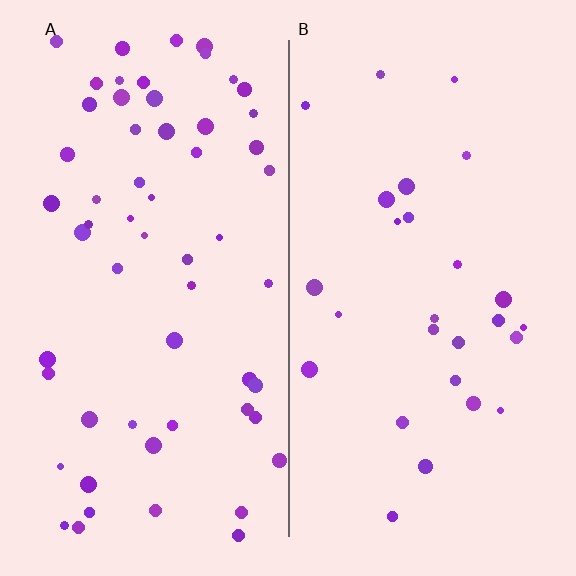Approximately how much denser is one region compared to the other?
Approximately 2.2× — region A over region B.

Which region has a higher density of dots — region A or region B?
A (the left).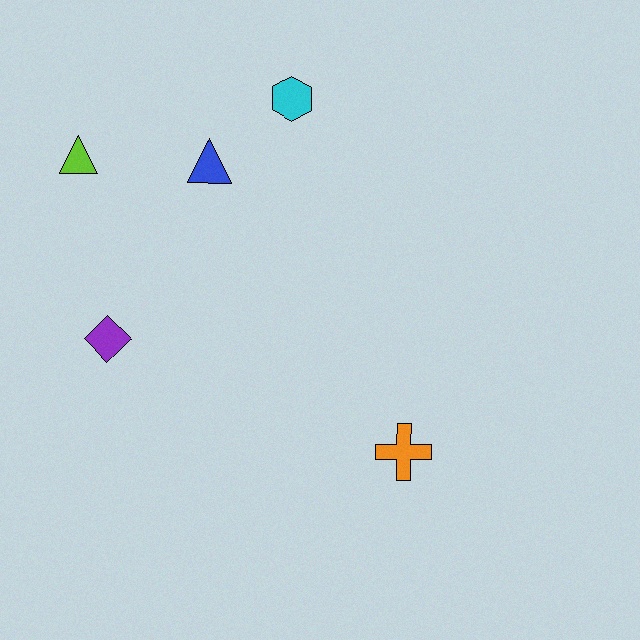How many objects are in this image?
There are 5 objects.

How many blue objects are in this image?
There is 1 blue object.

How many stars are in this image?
There are no stars.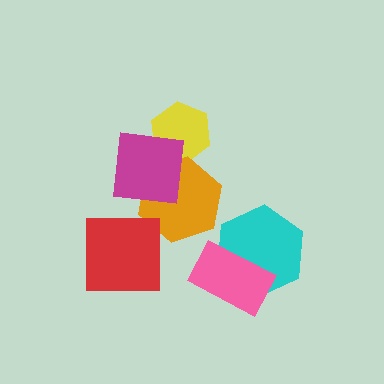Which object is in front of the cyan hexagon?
The pink rectangle is in front of the cyan hexagon.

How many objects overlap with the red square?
0 objects overlap with the red square.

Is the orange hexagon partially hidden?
Yes, it is partially covered by another shape.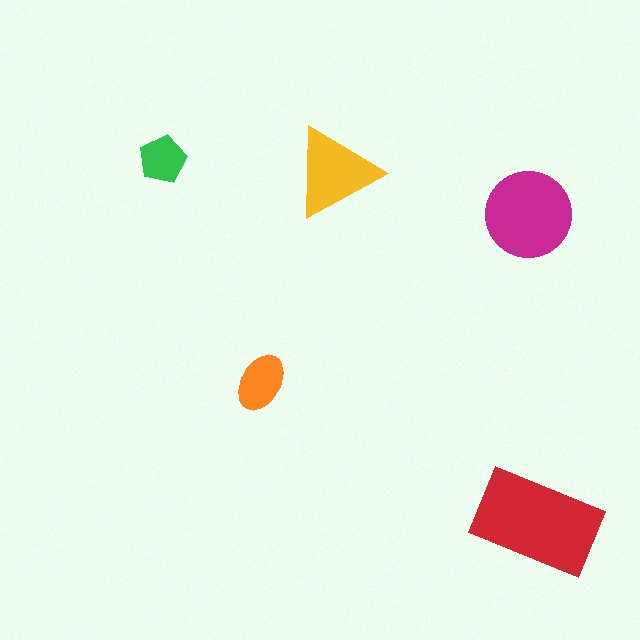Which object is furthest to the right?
The red rectangle is rightmost.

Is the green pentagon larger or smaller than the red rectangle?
Smaller.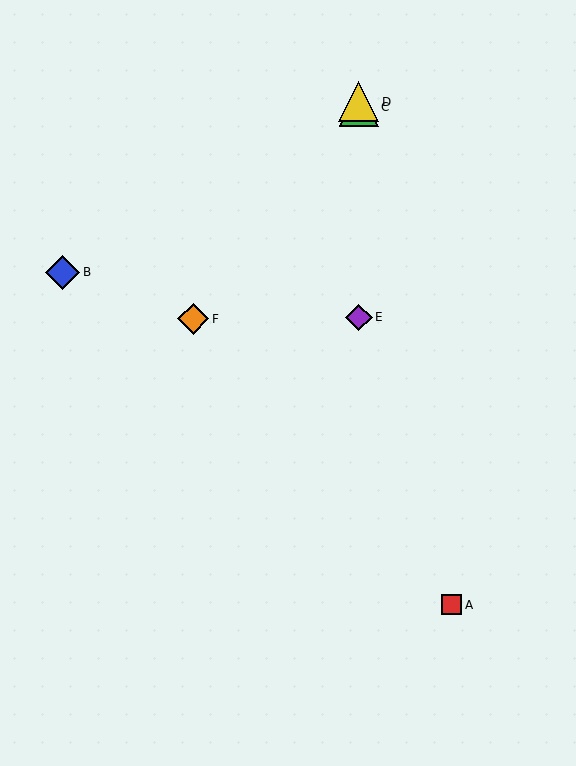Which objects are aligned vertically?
Objects C, D, E are aligned vertically.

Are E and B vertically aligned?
No, E is at x≈359 and B is at x≈63.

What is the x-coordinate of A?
Object A is at x≈452.